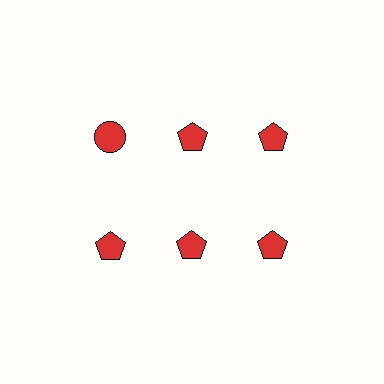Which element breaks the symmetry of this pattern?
The red circle in the top row, leftmost column breaks the symmetry. All other shapes are red pentagons.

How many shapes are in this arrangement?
There are 6 shapes arranged in a grid pattern.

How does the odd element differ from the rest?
It has a different shape: circle instead of pentagon.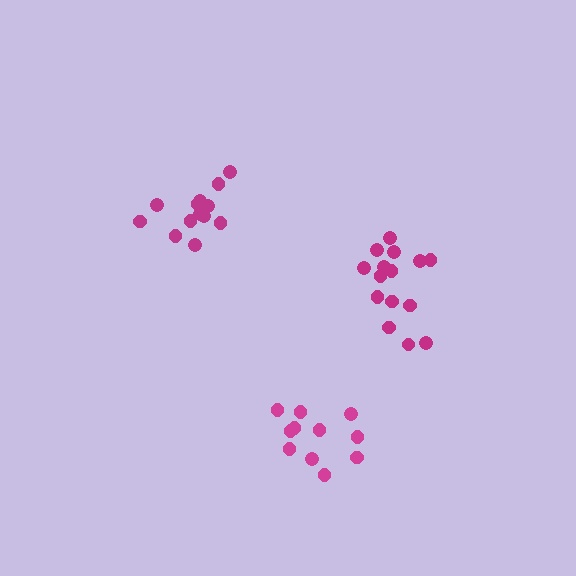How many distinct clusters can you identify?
There are 3 distinct clusters.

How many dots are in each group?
Group 1: 15 dots, Group 2: 13 dots, Group 3: 11 dots (39 total).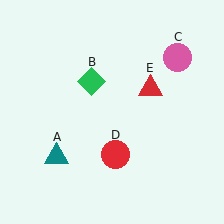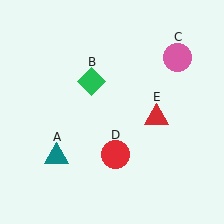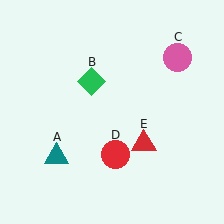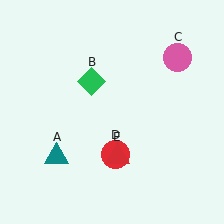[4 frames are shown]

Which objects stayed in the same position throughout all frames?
Teal triangle (object A) and green diamond (object B) and pink circle (object C) and red circle (object D) remained stationary.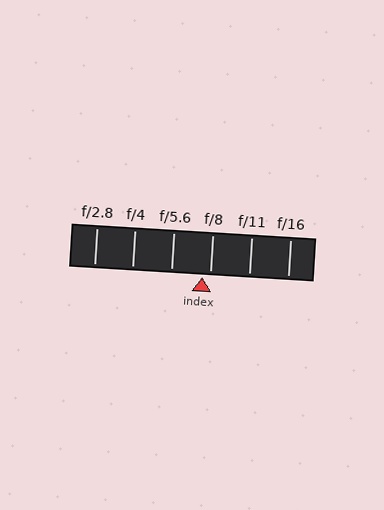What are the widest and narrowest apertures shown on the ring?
The widest aperture shown is f/2.8 and the narrowest is f/16.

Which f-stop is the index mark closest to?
The index mark is closest to f/8.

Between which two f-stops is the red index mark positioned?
The index mark is between f/5.6 and f/8.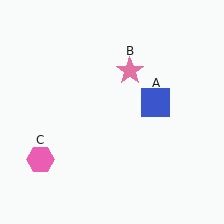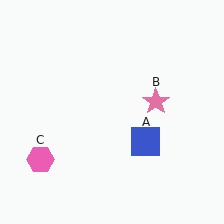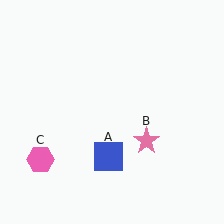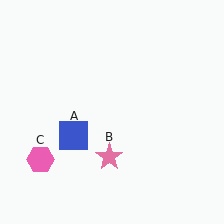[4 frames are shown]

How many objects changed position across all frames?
2 objects changed position: blue square (object A), pink star (object B).